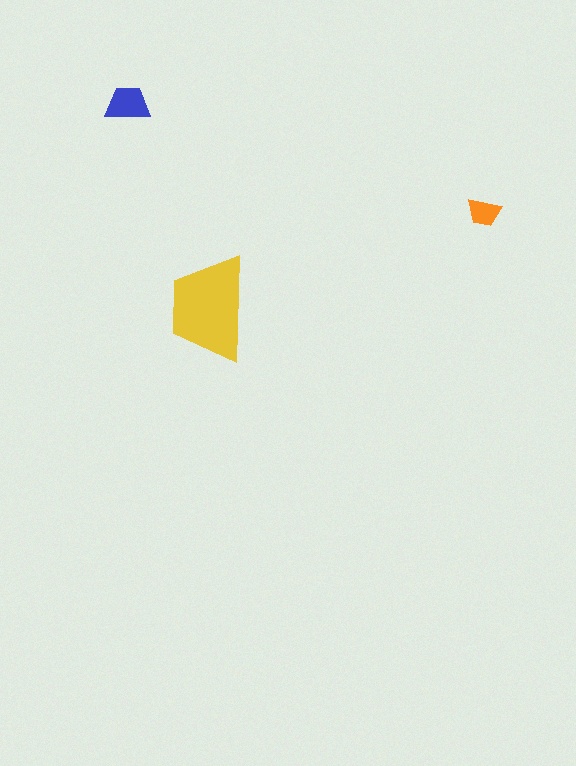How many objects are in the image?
There are 3 objects in the image.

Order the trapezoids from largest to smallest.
the yellow one, the blue one, the orange one.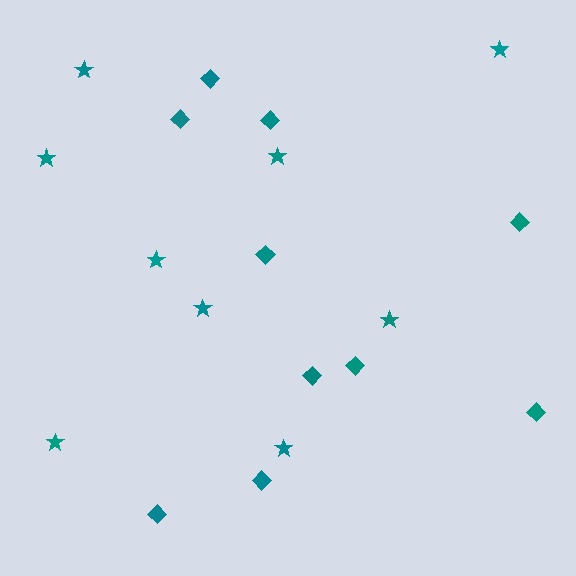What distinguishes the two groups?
There are 2 groups: one group of diamonds (10) and one group of stars (9).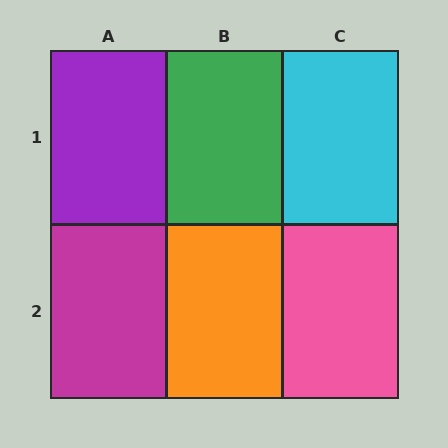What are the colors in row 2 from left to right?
Magenta, orange, pink.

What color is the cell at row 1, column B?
Green.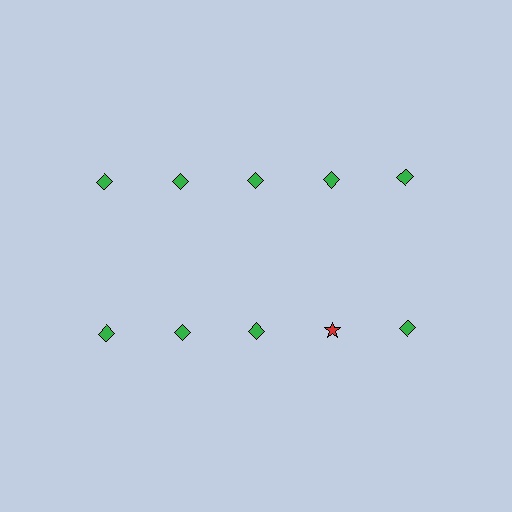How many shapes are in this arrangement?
There are 10 shapes arranged in a grid pattern.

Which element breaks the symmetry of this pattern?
The red star in the second row, second from right column breaks the symmetry. All other shapes are green diamonds.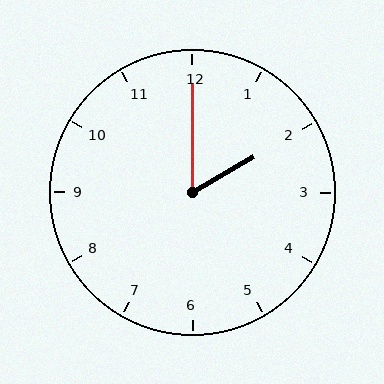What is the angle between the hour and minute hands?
Approximately 60 degrees.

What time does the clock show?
2:00.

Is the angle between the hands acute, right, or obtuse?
It is acute.